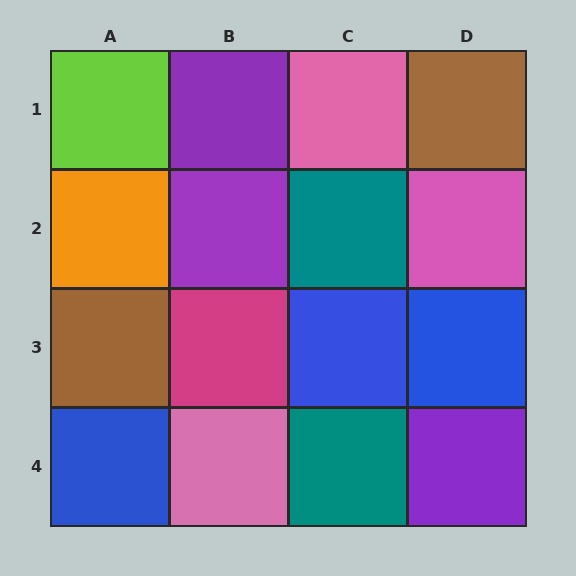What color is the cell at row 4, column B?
Pink.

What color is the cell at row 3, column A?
Brown.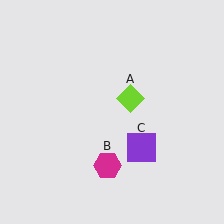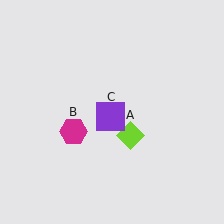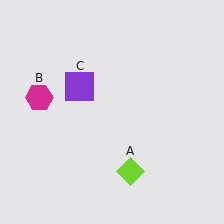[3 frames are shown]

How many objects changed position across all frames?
3 objects changed position: lime diamond (object A), magenta hexagon (object B), purple square (object C).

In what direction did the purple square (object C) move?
The purple square (object C) moved up and to the left.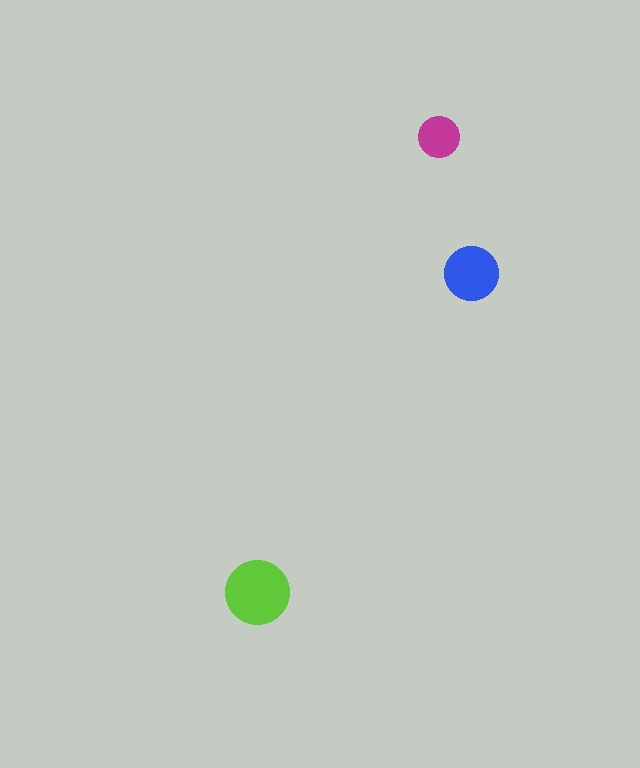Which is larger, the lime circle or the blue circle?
The lime one.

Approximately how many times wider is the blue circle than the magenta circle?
About 1.5 times wider.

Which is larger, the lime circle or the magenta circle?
The lime one.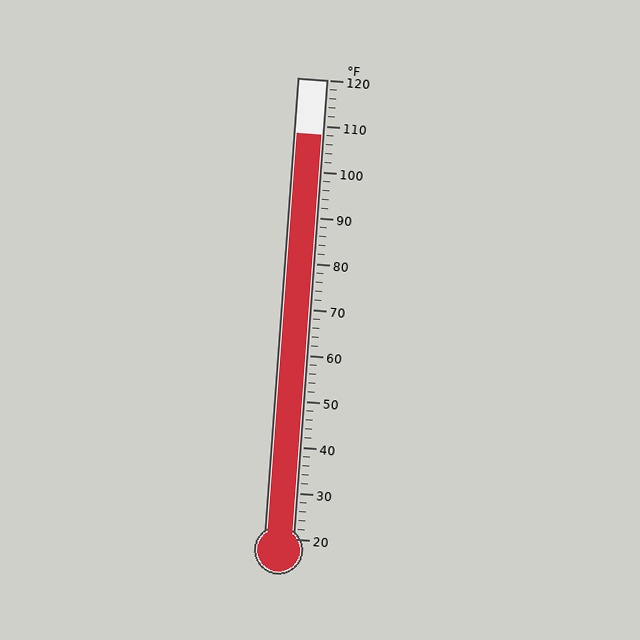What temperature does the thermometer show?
The thermometer shows approximately 108°F.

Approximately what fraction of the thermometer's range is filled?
The thermometer is filled to approximately 90% of its range.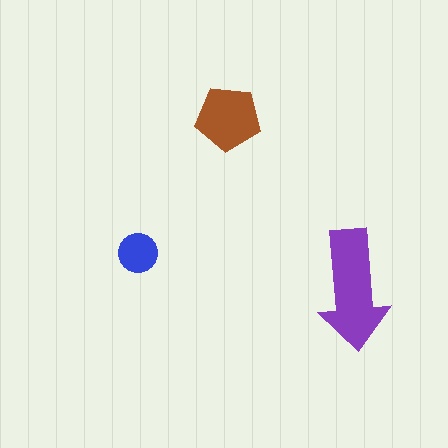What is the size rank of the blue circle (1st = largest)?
3rd.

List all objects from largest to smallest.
The purple arrow, the brown pentagon, the blue circle.